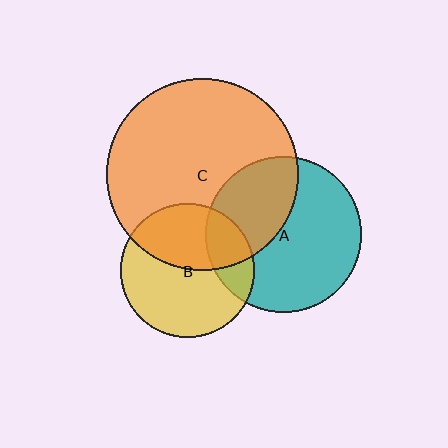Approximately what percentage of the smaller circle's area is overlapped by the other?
Approximately 20%.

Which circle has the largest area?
Circle C (orange).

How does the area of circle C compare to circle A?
Approximately 1.5 times.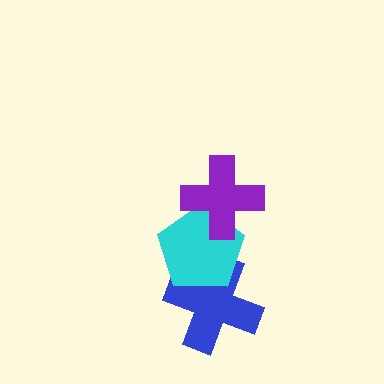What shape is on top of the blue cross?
The cyan pentagon is on top of the blue cross.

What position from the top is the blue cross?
The blue cross is 3rd from the top.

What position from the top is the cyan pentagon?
The cyan pentagon is 2nd from the top.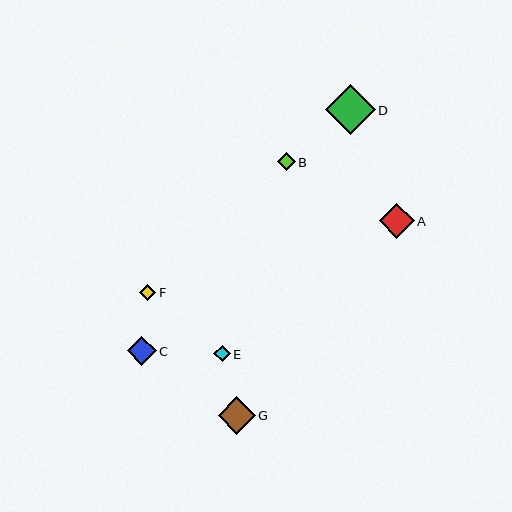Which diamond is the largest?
Diamond D is the largest with a size of approximately 50 pixels.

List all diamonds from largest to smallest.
From largest to smallest: D, G, A, C, B, F, E.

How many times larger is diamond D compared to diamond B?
Diamond D is approximately 2.8 times the size of diamond B.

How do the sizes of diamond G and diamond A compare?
Diamond G and diamond A are approximately the same size.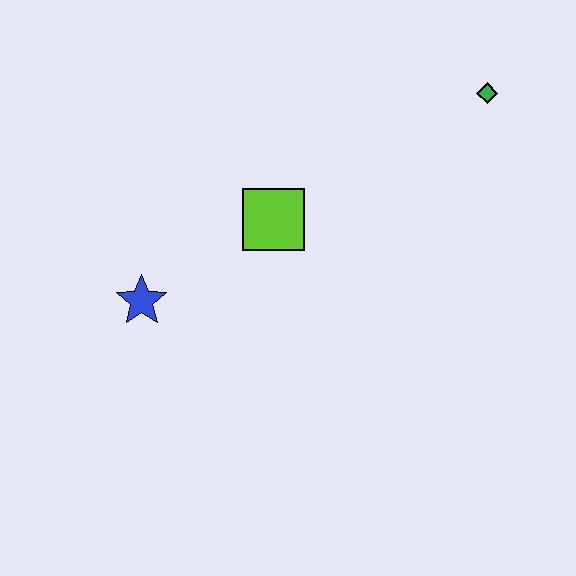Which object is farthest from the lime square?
The green diamond is farthest from the lime square.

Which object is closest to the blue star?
The lime square is closest to the blue star.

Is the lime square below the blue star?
No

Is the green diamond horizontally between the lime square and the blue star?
No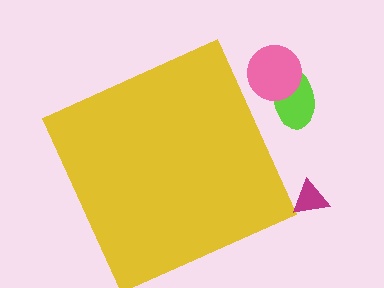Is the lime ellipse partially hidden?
No, the lime ellipse is fully visible.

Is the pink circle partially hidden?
No, the pink circle is fully visible.